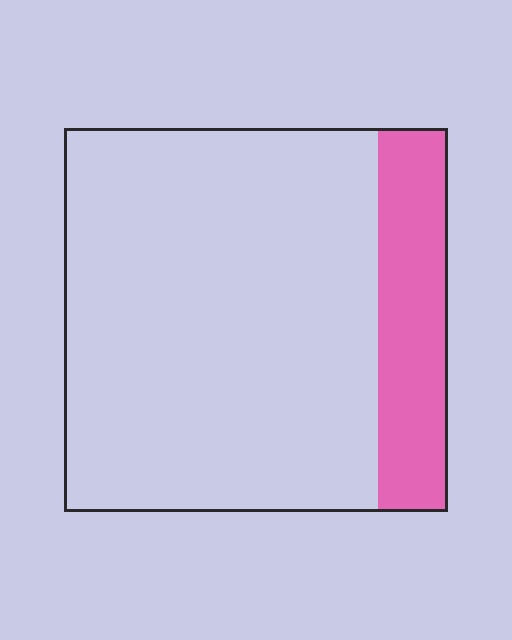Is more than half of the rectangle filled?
No.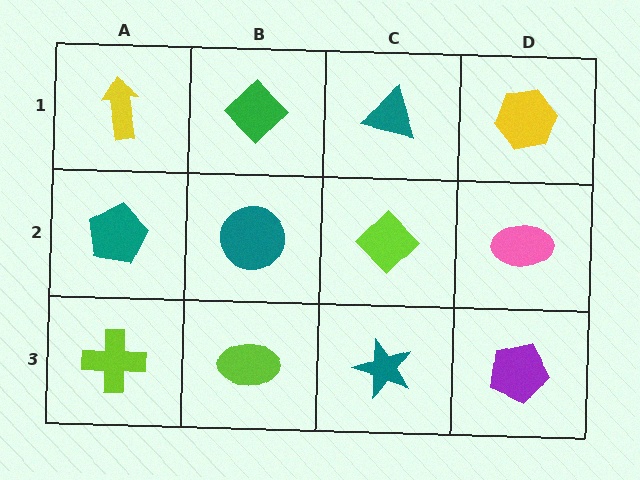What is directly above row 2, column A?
A yellow arrow.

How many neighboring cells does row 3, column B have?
3.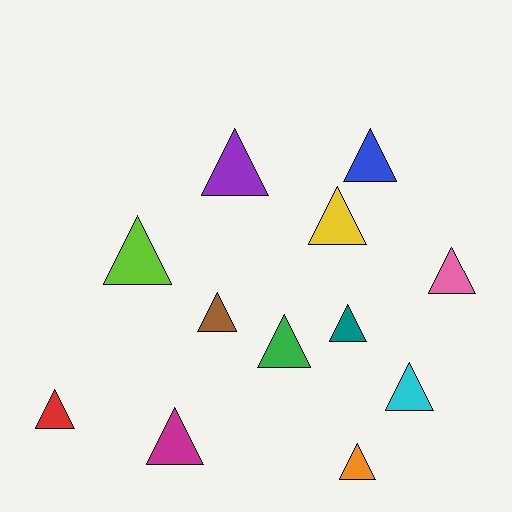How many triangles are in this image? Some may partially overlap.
There are 12 triangles.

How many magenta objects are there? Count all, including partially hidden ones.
There is 1 magenta object.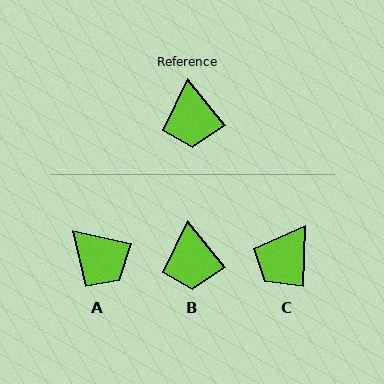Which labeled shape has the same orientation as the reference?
B.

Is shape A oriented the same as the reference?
No, it is off by about 39 degrees.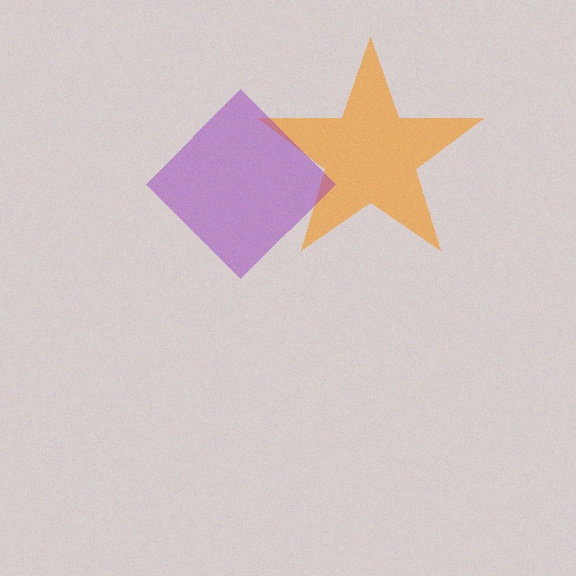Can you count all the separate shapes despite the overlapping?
Yes, there are 2 separate shapes.